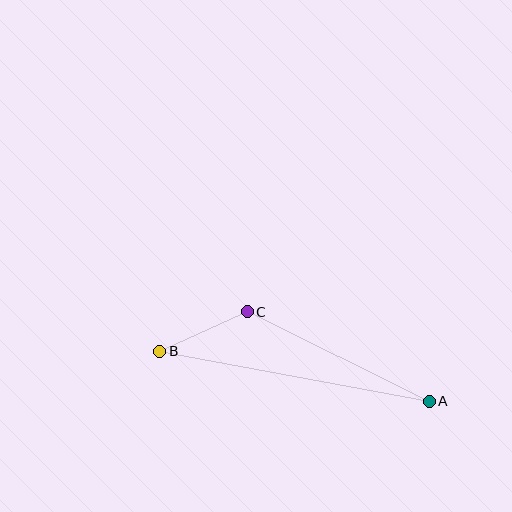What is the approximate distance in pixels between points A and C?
The distance between A and C is approximately 203 pixels.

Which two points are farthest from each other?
Points A and B are farthest from each other.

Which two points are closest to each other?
Points B and C are closest to each other.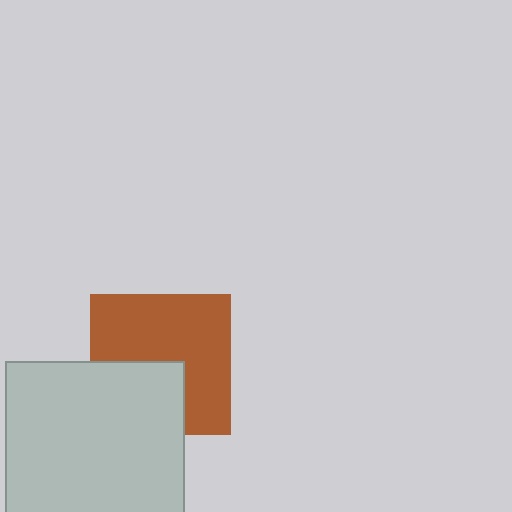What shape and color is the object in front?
The object in front is a light gray rectangle.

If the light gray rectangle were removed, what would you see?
You would see the complete brown square.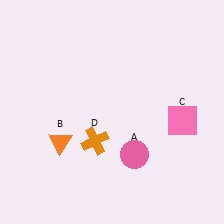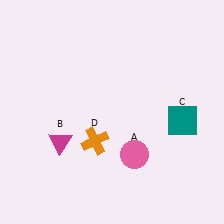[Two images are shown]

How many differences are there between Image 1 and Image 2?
There are 2 differences between the two images.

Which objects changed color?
B changed from orange to magenta. C changed from pink to teal.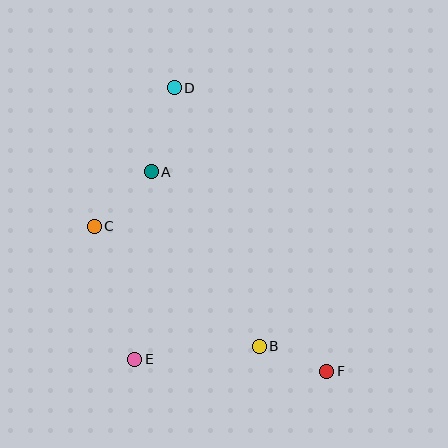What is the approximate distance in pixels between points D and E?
The distance between D and E is approximately 275 pixels.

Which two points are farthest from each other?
Points D and F are farthest from each other.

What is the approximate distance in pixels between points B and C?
The distance between B and C is approximately 204 pixels.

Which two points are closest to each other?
Points B and F are closest to each other.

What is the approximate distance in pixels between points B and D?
The distance between B and D is approximately 272 pixels.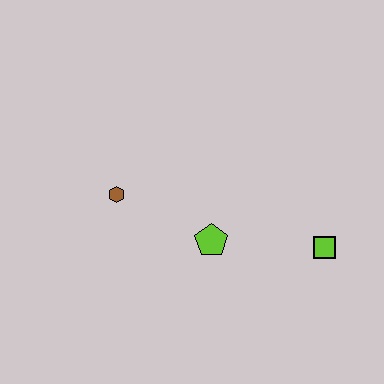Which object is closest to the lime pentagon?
The brown hexagon is closest to the lime pentagon.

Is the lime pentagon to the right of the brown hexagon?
Yes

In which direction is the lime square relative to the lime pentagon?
The lime square is to the right of the lime pentagon.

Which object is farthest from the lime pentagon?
The lime square is farthest from the lime pentagon.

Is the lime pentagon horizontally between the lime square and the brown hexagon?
Yes